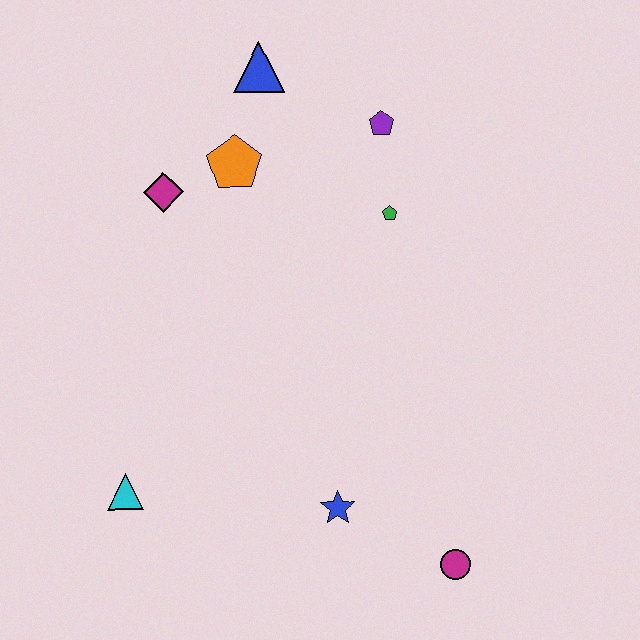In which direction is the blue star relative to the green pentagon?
The blue star is below the green pentagon.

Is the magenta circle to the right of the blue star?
Yes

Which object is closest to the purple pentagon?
The green pentagon is closest to the purple pentagon.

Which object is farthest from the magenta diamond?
The magenta circle is farthest from the magenta diamond.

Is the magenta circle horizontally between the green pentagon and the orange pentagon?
No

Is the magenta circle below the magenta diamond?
Yes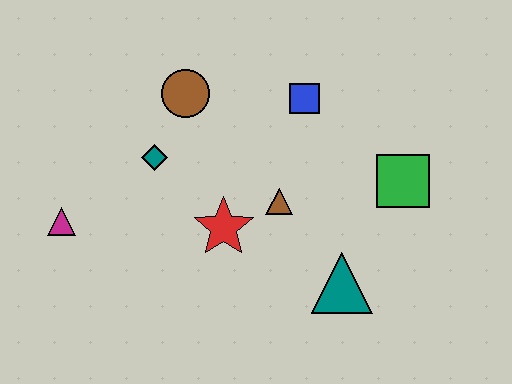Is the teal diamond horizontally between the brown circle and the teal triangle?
No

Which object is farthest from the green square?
The magenta triangle is farthest from the green square.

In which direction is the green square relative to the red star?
The green square is to the right of the red star.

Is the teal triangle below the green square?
Yes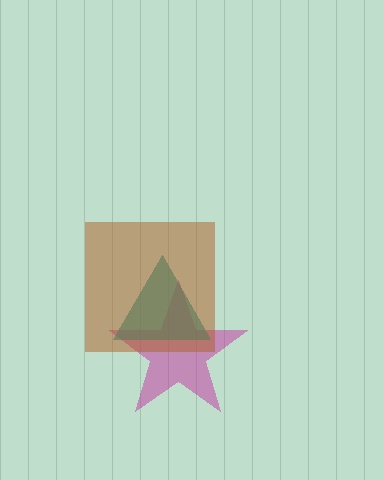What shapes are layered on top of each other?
The layered shapes are: a magenta star, a teal triangle, a brown square.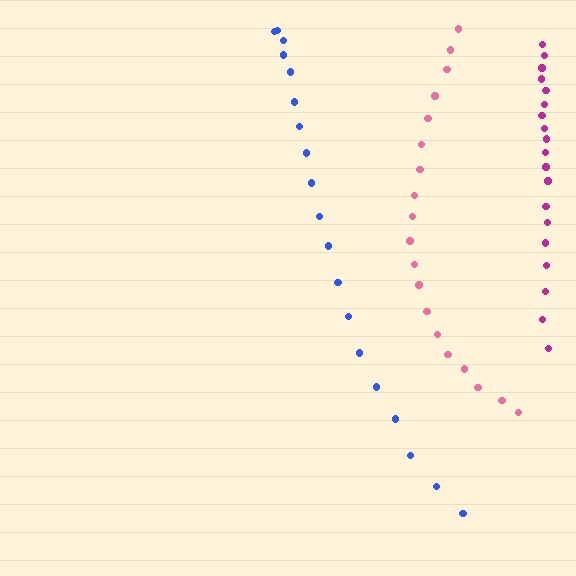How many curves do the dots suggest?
There are 3 distinct paths.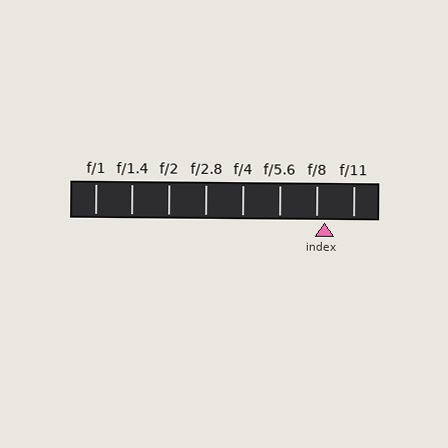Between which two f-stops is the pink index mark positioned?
The index mark is between f/8 and f/11.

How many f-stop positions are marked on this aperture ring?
There are 8 f-stop positions marked.